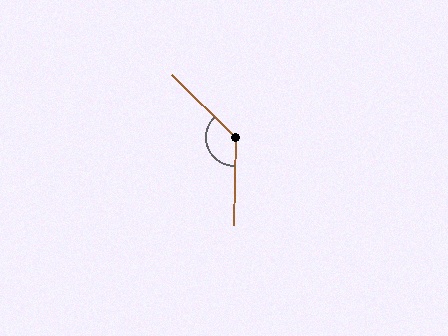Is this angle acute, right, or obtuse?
It is obtuse.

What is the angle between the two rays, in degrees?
Approximately 134 degrees.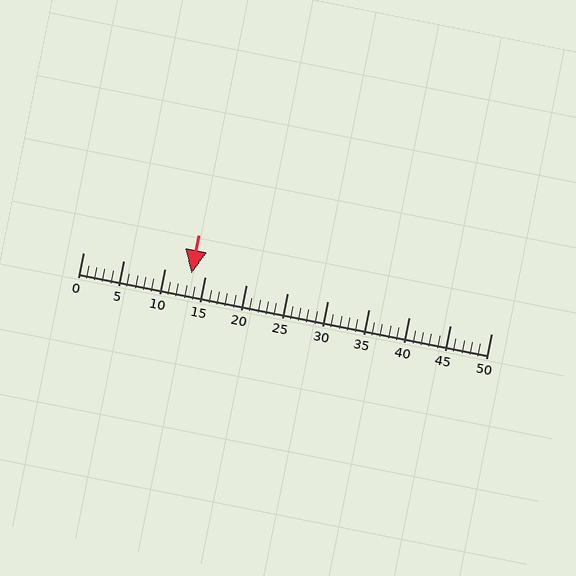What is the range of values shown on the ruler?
The ruler shows values from 0 to 50.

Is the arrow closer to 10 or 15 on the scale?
The arrow is closer to 15.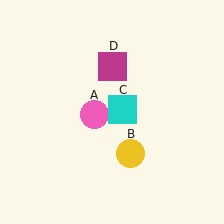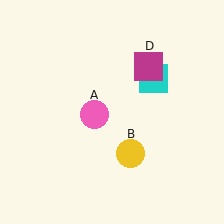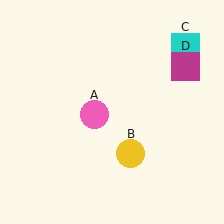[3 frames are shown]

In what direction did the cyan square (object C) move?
The cyan square (object C) moved up and to the right.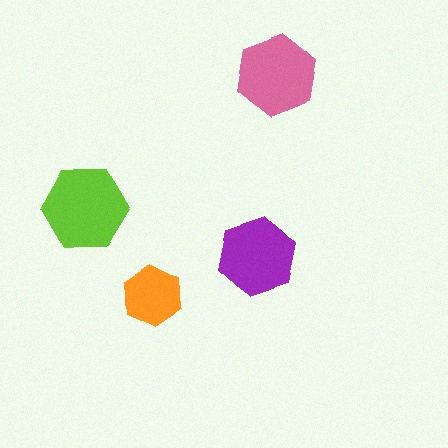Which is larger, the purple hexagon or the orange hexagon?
The purple one.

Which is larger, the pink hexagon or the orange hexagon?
The pink one.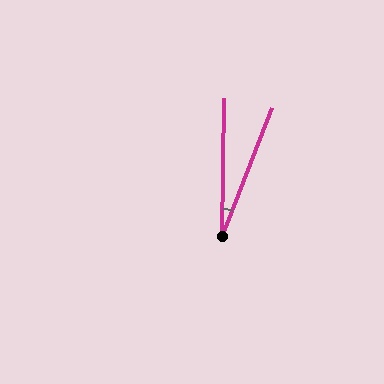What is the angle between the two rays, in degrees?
Approximately 20 degrees.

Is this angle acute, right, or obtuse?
It is acute.